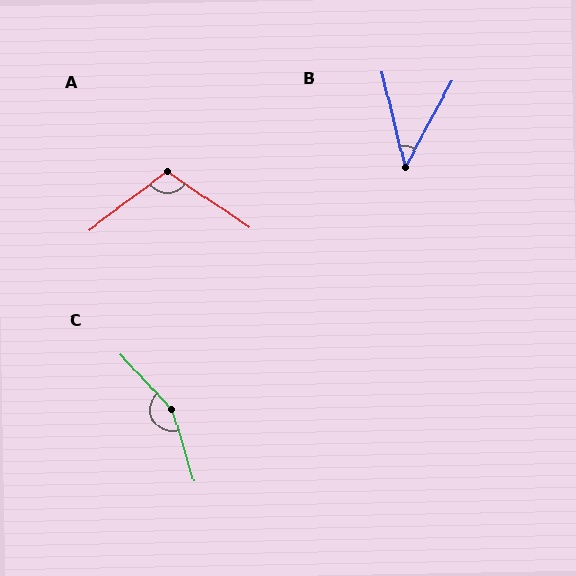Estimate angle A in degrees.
Approximately 109 degrees.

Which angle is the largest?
C, at approximately 154 degrees.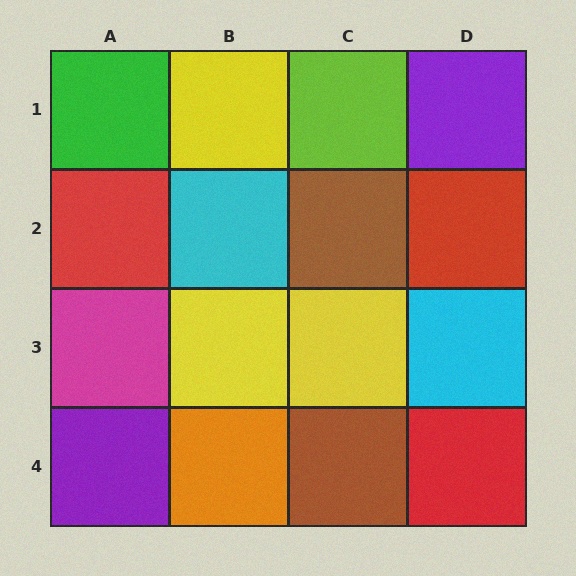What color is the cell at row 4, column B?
Orange.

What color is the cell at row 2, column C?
Brown.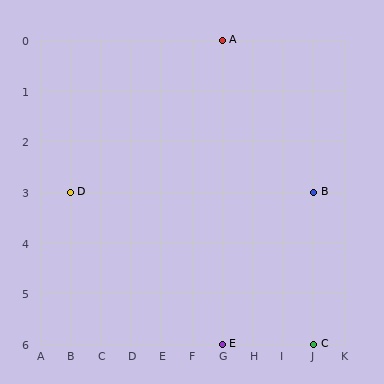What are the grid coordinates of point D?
Point D is at grid coordinates (B, 3).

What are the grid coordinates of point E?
Point E is at grid coordinates (G, 6).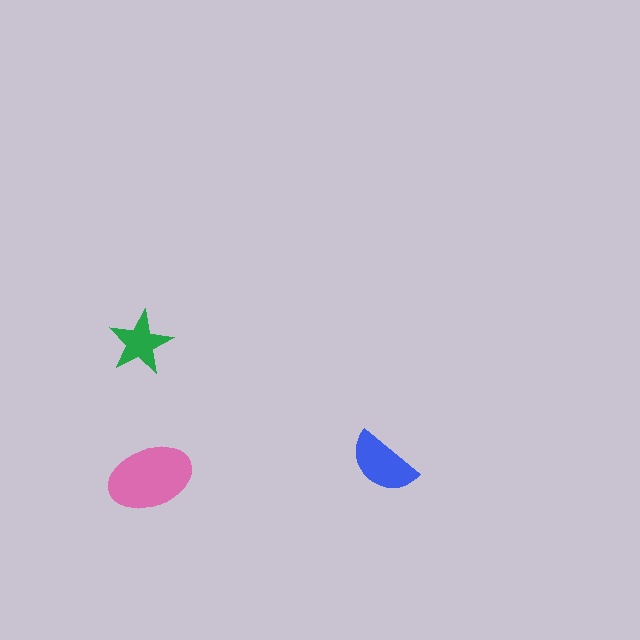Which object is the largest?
The pink ellipse.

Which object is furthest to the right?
The blue semicircle is rightmost.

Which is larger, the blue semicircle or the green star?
The blue semicircle.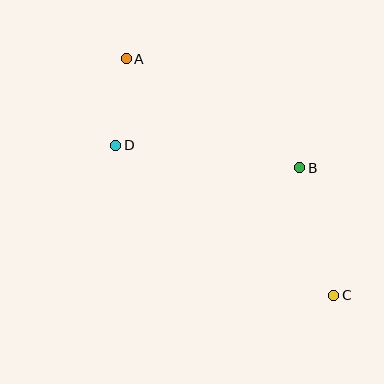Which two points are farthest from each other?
Points A and C are farthest from each other.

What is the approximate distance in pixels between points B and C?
The distance between B and C is approximately 132 pixels.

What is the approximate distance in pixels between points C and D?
The distance between C and D is approximately 265 pixels.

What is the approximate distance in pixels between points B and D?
The distance between B and D is approximately 185 pixels.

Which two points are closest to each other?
Points A and D are closest to each other.